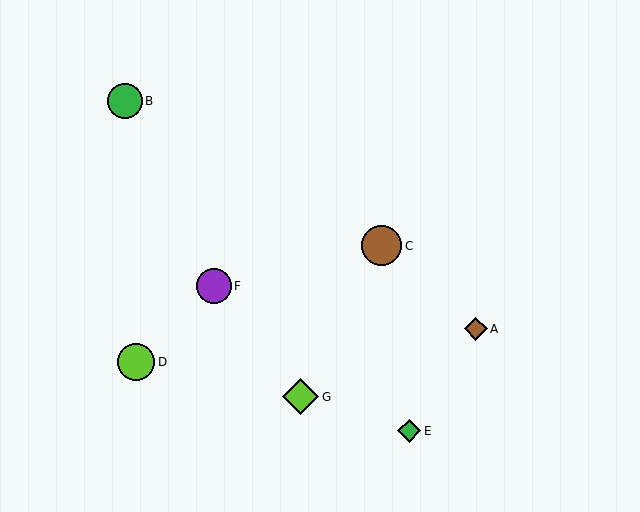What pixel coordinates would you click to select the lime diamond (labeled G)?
Click at (301, 397) to select the lime diamond G.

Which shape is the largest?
The brown circle (labeled C) is the largest.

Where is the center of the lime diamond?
The center of the lime diamond is at (301, 397).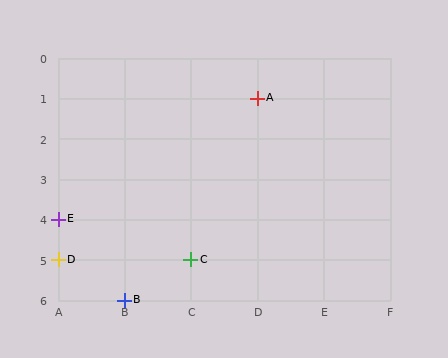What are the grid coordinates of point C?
Point C is at grid coordinates (C, 5).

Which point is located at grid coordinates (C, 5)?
Point C is at (C, 5).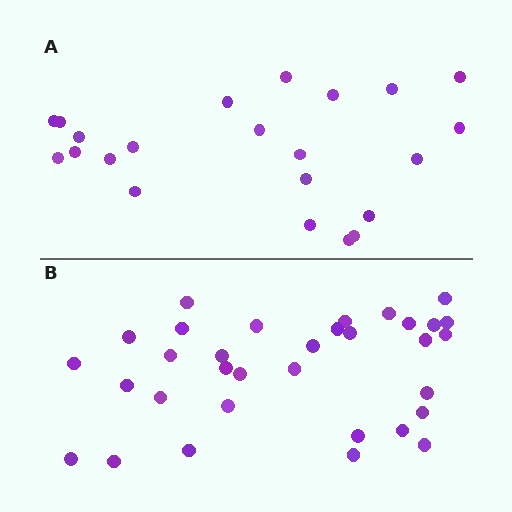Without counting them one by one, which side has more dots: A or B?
Region B (the bottom region) has more dots.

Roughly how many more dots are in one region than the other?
Region B has roughly 12 or so more dots than region A.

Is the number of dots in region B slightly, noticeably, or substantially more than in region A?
Region B has substantially more. The ratio is roughly 1.5 to 1.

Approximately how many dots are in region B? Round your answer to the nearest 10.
About 30 dots. (The exact count is 33, which rounds to 30.)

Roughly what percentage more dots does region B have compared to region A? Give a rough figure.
About 50% more.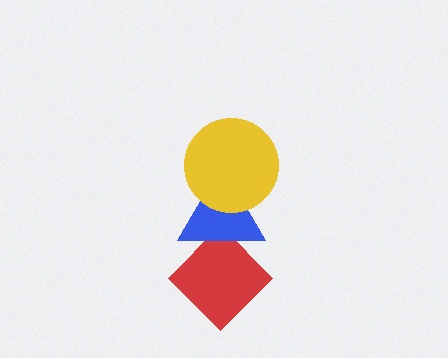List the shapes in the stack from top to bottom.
From top to bottom: the yellow circle, the blue triangle, the red diamond.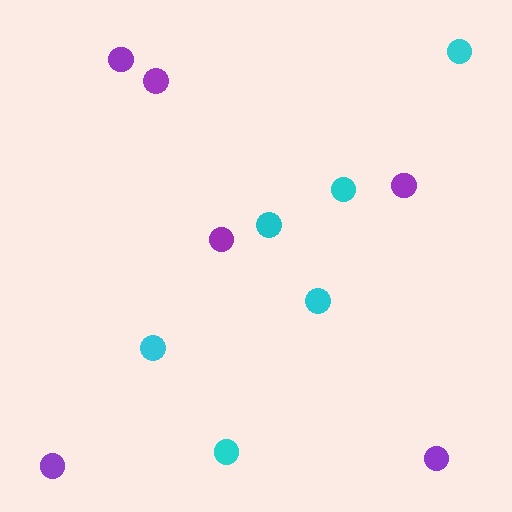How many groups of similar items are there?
There are 2 groups: one group of purple circles (6) and one group of cyan circles (6).